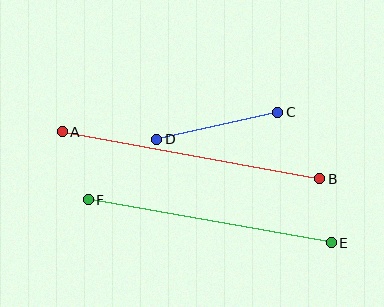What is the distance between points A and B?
The distance is approximately 262 pixels.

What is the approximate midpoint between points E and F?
The midpoint is at approximately (210, 221) pixels.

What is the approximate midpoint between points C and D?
The midpoint is at approximately (217, 126) pixels.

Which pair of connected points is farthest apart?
Points A and B are farthest apart.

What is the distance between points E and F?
The distance is approximately 247 pixels.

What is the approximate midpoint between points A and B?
The midpoint is at approximately (191, 155) pixels.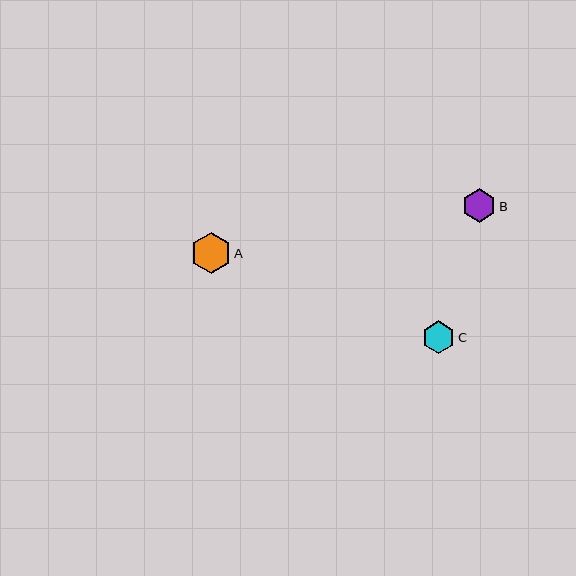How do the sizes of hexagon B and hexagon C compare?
Hexagon B and hexagon C are approximately the same size.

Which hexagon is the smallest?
Hexagon C is the smallest with a size of approximately 33 pixels.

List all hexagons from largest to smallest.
From largest to smallest: A, B, C.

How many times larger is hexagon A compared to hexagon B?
Hexagon A is approximately 1.2 times the size of hexagon B.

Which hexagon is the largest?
Hexagon A is the largest with a size of approximately 40 pixels.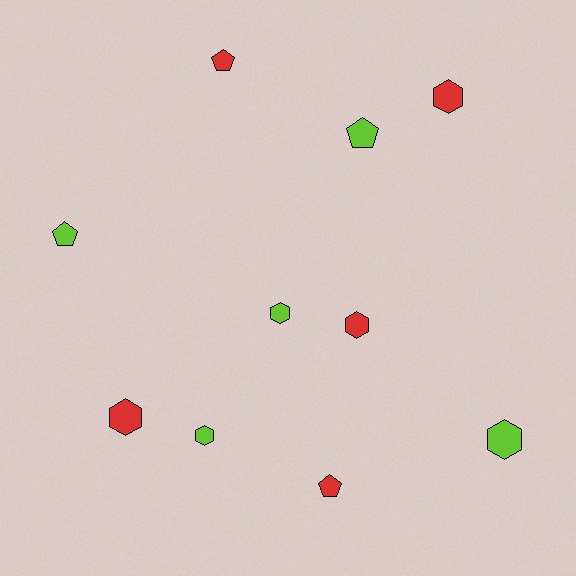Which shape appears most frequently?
Hexagon, with 6 objects.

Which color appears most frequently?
Lime, with 5 objects.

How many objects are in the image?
There are 10 objects.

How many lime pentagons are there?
There are 2 lime pentagons.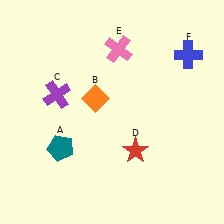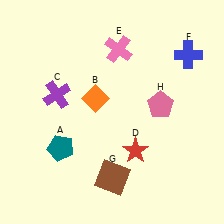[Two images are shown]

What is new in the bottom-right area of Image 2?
A brown square (G) was added in the bottom-right area of Image 2.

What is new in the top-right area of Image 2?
A pink pentagon (H) was added in the top-right area of Image 2.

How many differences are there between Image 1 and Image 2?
There are 2 differences between the two images.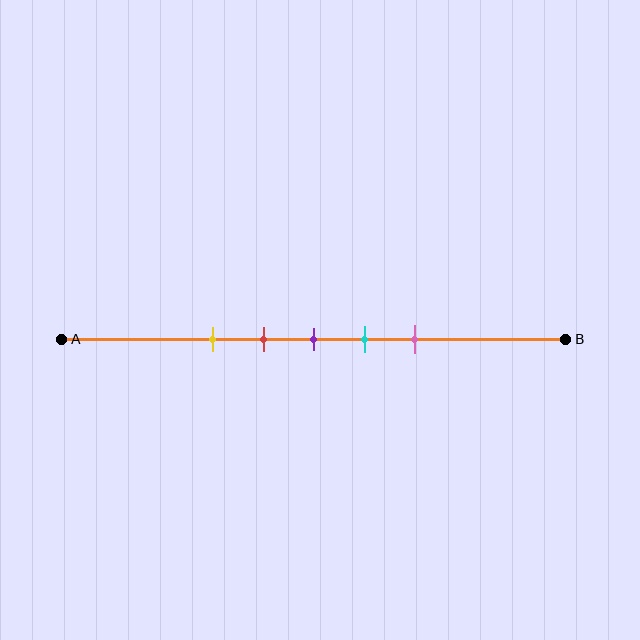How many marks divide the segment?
There are 5 marks dividing the segment.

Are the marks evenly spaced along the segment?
Yes, the marks are approximately evenly spaced.